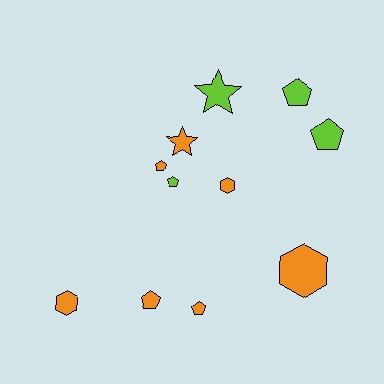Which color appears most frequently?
Orange, with 7 objects.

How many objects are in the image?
There are 11 objects.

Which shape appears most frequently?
Pentagon, with 6 objects.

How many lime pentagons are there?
There are 3 lime pentagons.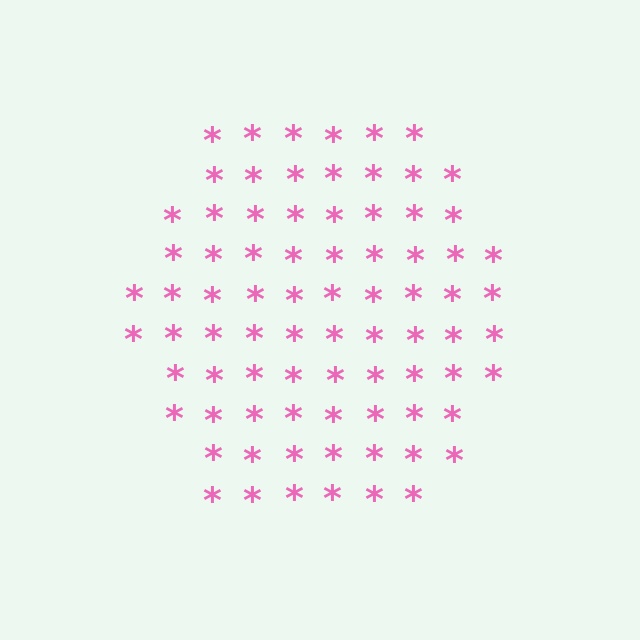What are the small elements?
The small elements are asterisks.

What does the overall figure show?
The overall figure shows a hexagon.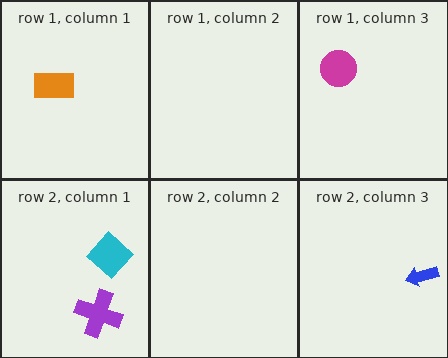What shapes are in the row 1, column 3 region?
The magenta circle.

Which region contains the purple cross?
The row 2, column 1 region.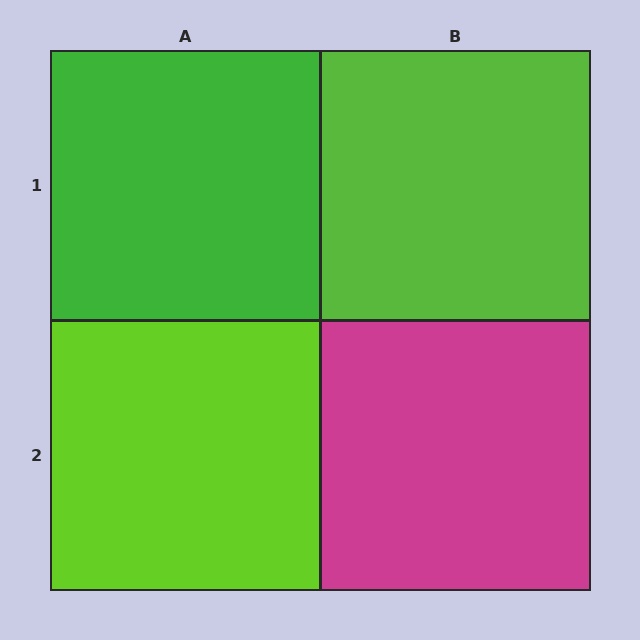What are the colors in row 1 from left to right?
Green, lime.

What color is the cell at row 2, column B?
Magenta.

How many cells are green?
1 cell is green.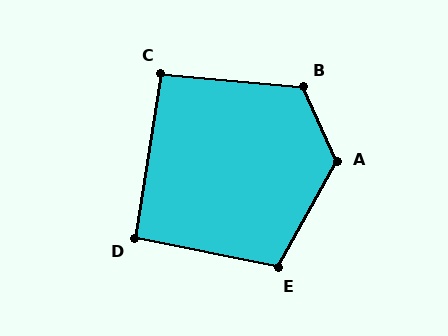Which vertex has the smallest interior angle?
D, at approximately 93 degrees.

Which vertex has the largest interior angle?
A, at approximately 126 degrees.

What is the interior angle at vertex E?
Approximately 107 degrees (obtuse).